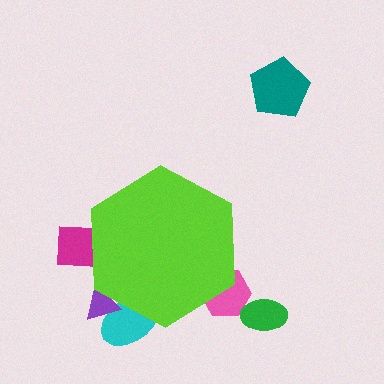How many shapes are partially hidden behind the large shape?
4 shapes are partially hidden.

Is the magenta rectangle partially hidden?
Yes, the magenta rectangle is partially hidden behind the lime hexagon.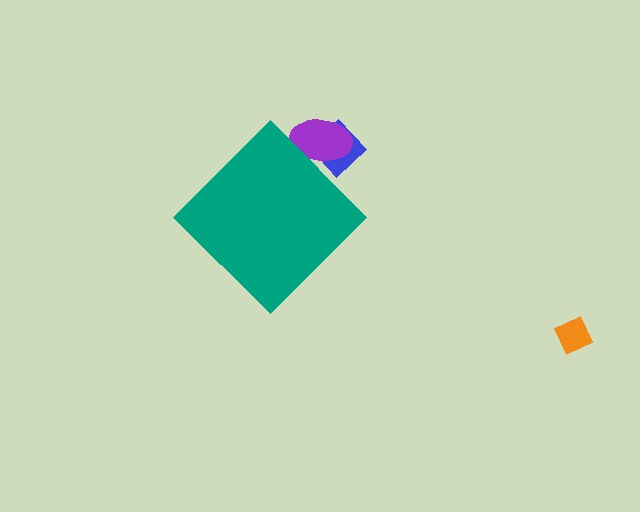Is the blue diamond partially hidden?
Yes, the blue diamond is partially hidden behind the teal diamond.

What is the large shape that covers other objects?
A teal diamond.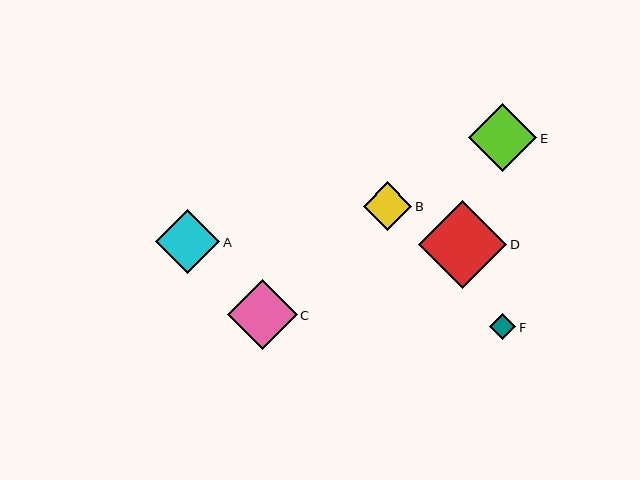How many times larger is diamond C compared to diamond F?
Diamond C is approximately 2.7 times the size of diamond F.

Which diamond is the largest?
Diamond D is the largest with a size of approximately 89 pixels.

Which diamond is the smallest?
Diamond F is the smallest with a size of approximately 26 pixels.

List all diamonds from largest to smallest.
From largest to smallest: D, C, E, A, B, F.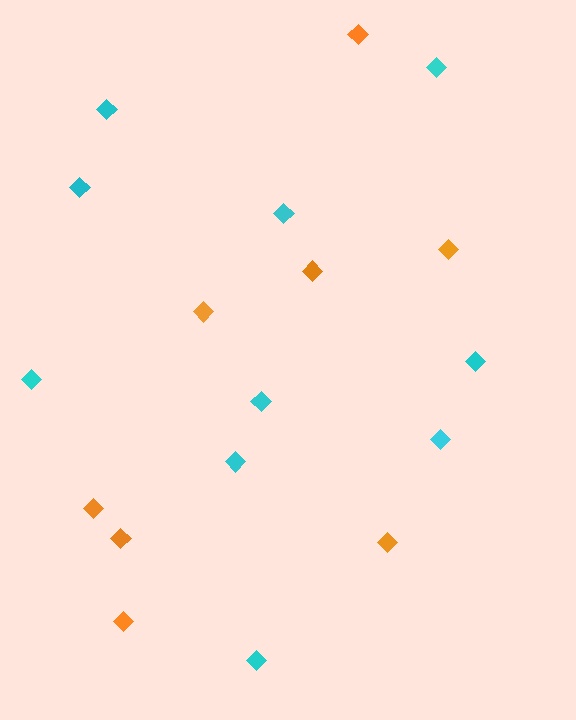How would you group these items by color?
There are 2 groups: one group of orange diamonds (8) and one group of cyan diamonds (10).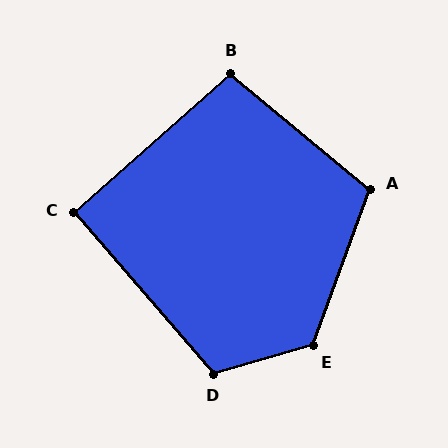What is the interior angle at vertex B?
Approximately 99 degrees (obtuse).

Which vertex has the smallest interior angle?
C, at approximately 91 degrees.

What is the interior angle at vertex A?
Approximately 109 degrees (obtuse).